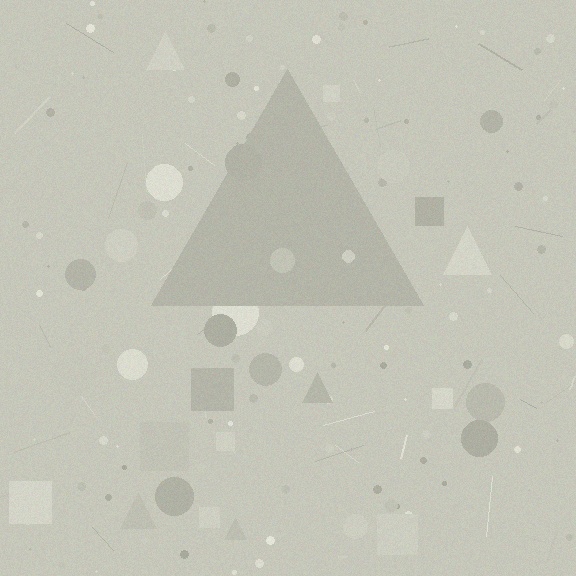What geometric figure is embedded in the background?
A triangle is embedded in the background.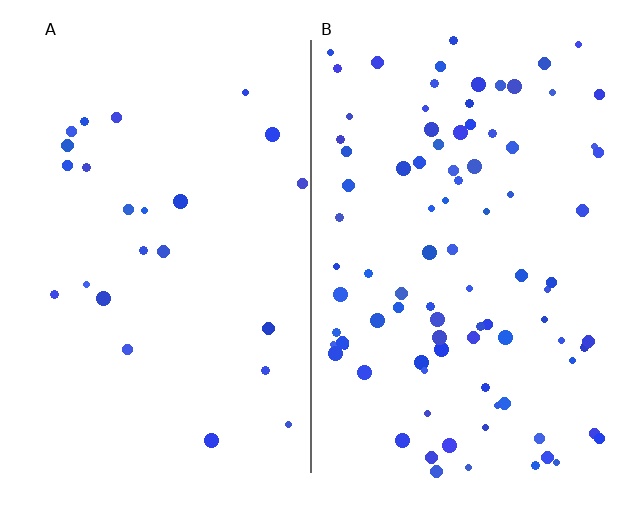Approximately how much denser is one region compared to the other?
Approximately 3.7× — region B over region A.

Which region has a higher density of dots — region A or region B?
B (the right).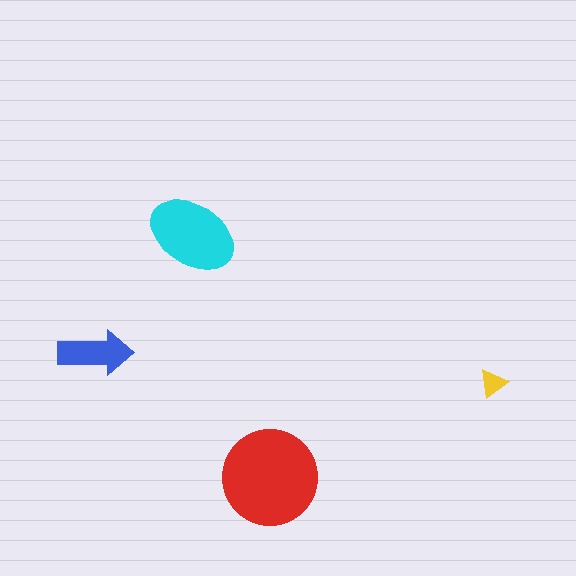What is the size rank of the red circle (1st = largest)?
1st.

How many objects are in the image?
There are 4 objects in the image.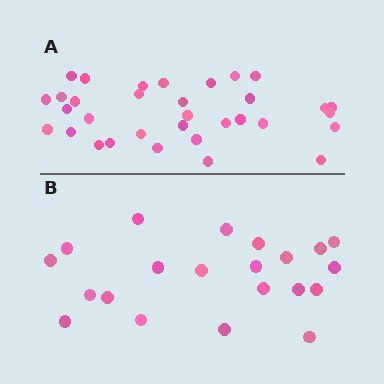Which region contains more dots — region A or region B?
Region A (the top region) has more dots.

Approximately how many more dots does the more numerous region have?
Region A has roughly 12 or so more dots than region B.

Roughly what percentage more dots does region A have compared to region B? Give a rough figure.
About 55% more.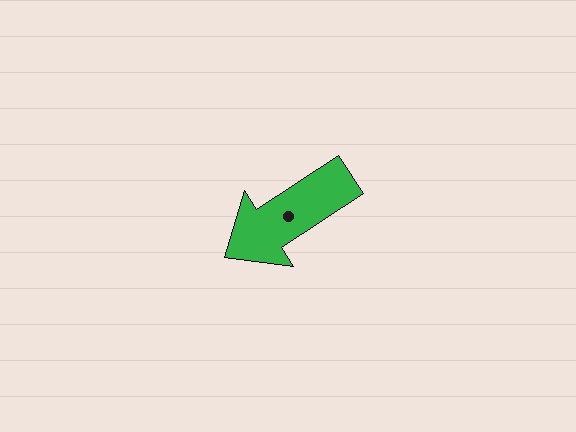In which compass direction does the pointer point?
Southwest.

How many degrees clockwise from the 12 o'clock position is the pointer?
Approximately 237 degrees.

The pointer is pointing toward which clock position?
Roughly 8 o'clock.